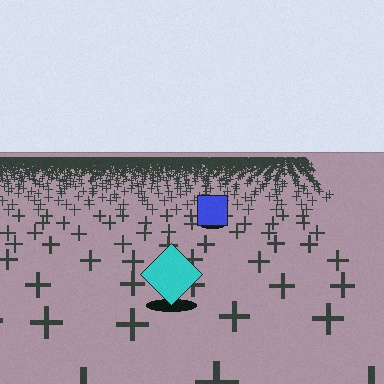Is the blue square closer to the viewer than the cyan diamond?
No. The cyan diamond is closer — you can tell from the texture gradient: the ground texture is coarser near it.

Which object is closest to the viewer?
The cyan diamond is closest. The texture marks near it are larger and more spread out.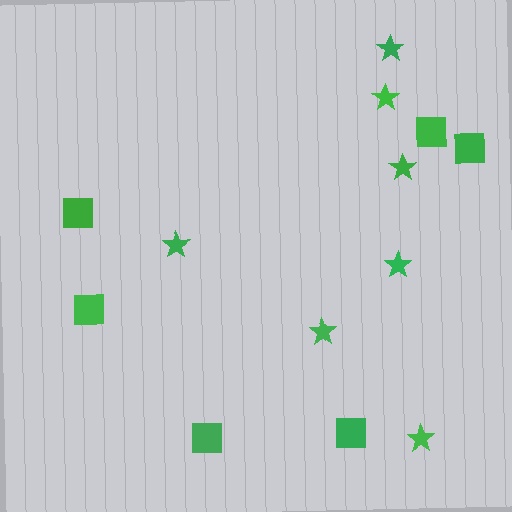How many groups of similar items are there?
There are 2 groups: one group of squares (6) and one group of stars (7).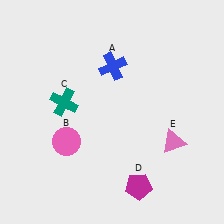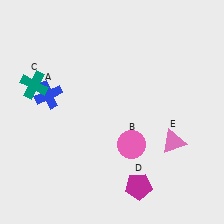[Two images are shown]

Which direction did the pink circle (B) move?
The pink circle (B) moved right.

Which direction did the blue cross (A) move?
The blue cross (A) moved left.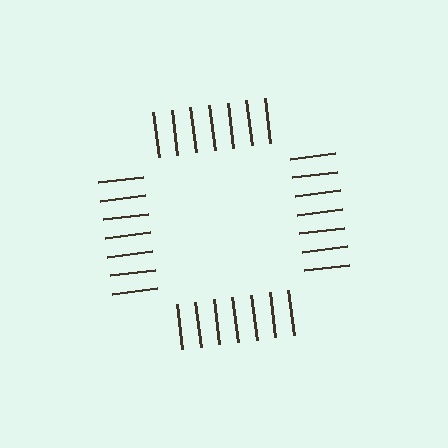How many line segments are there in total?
28 — 7 along each of the 4 edges.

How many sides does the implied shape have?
4 sides — the line-ends trace a square.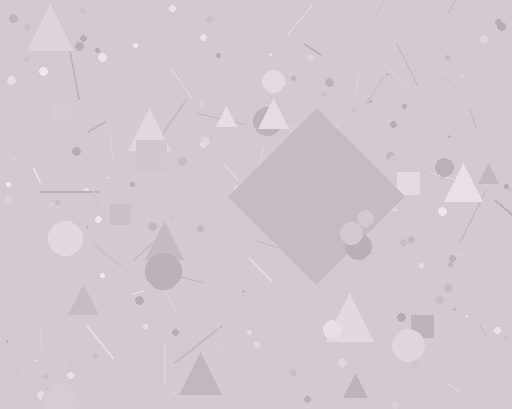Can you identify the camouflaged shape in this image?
The camouflaged shape is a diamond.